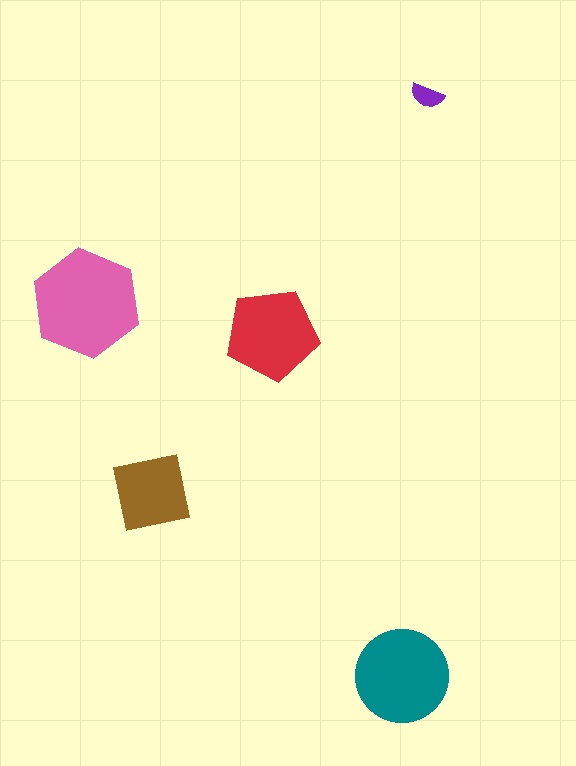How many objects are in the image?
There are 5 objects in the image.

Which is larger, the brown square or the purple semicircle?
The brown square.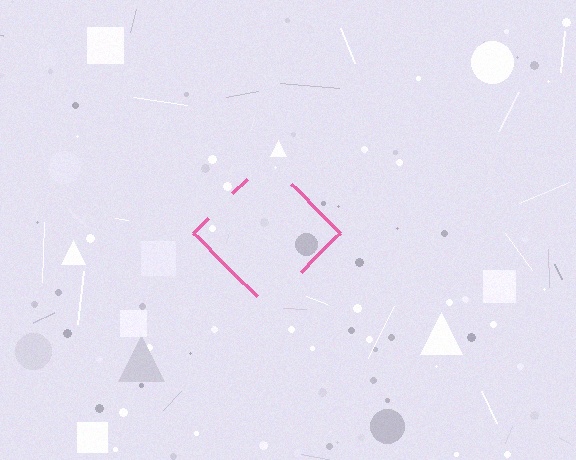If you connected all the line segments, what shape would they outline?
They would outline a diamond.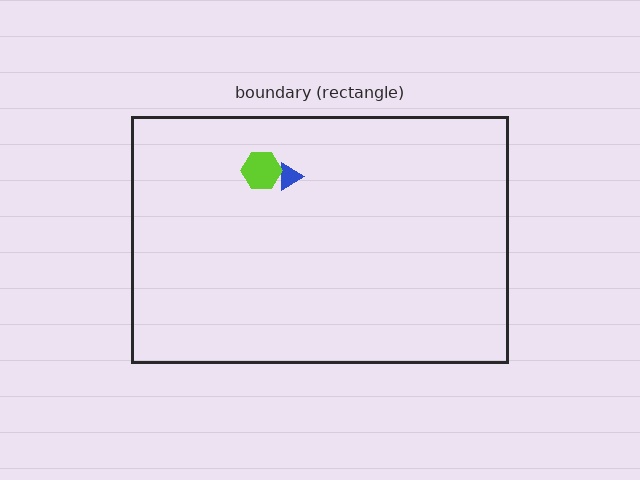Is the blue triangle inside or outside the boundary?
Inside.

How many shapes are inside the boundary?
2 inside, 0 outside.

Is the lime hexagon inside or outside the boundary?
Inside.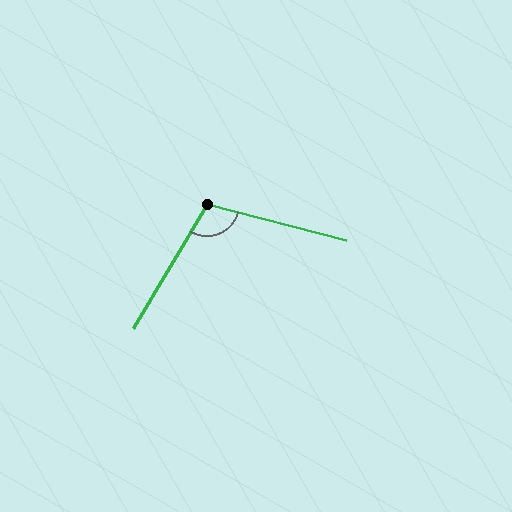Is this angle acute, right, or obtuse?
It is obtuse.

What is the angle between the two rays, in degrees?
Approximately 107 degrees.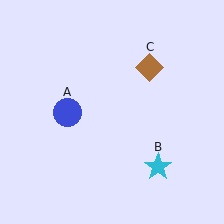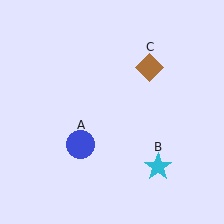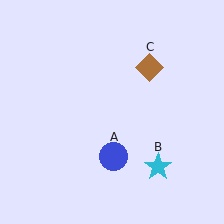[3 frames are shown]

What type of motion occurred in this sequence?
The blue circle (object A) rotated counterclockwise around the center of the scene.